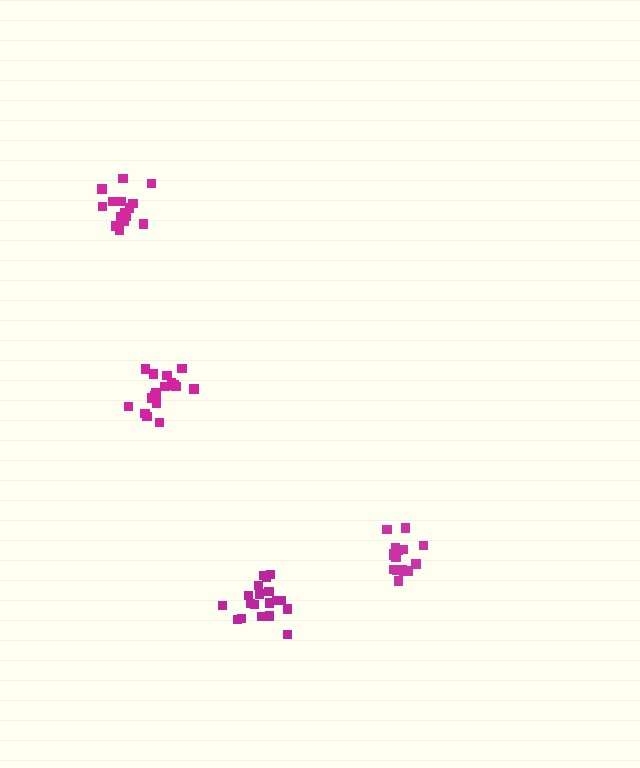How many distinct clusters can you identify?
There are 4 distinct clusters.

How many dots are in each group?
Group 1: 15 dots, Group 2: 18 dots, Group 3: 19 dots, Group 4: 17 dots (69 total).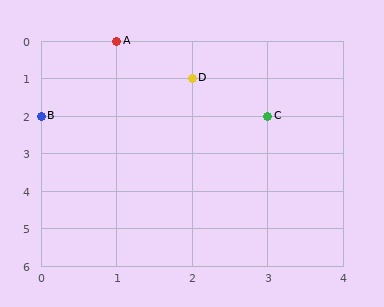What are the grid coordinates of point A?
Point A is at grid coordinates (1, 0).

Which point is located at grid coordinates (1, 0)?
Point A is at (1, 0).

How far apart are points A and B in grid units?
Points A and B are 1 column and 2 rows apart (about 2.2 grid units diagonally).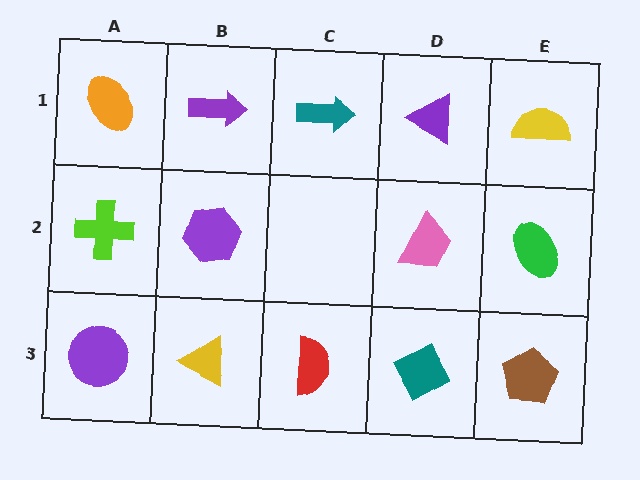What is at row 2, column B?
A purple hexagon.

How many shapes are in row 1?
5 shapes.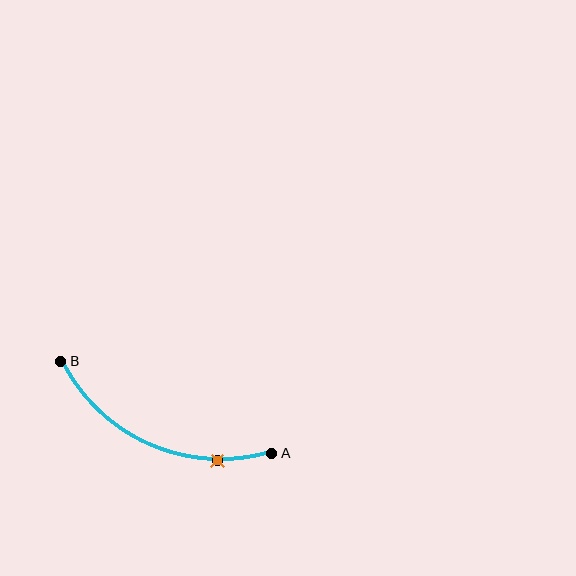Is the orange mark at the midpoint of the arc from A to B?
No. The orange mark lies on the arc but is closer to endpoint A. The arc midpoint would be at the point on the curve equidistant along the arc from both A and B.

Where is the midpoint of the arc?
The arc midpoint is the point on the curve farthest from the straight line joining A and B. It sits below that line.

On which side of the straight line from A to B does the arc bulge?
The arc bulges below the straight line connecting A and B.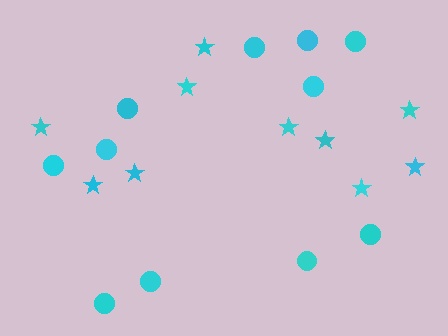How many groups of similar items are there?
There are 2 groups: one group of circles (11) and one group of stars (10).